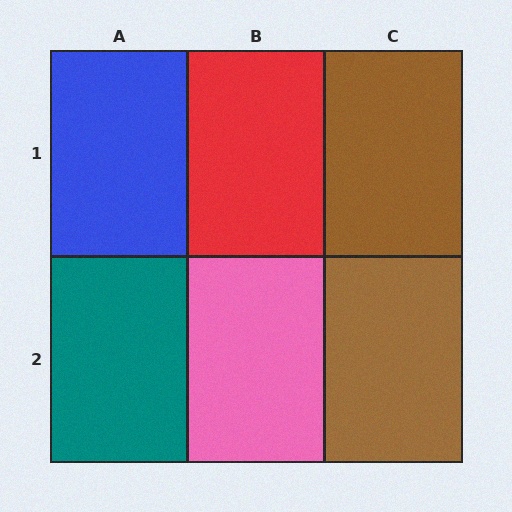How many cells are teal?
1 cell is teal.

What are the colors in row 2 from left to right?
Teal, pink, brown.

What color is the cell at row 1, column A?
Blue.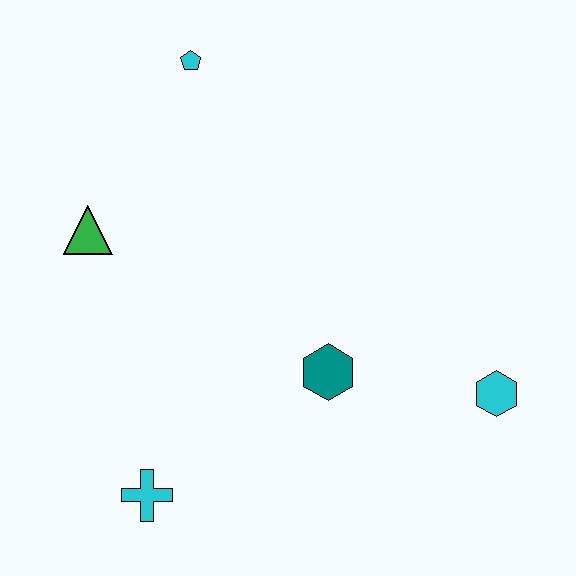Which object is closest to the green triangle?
The cyan pentagon is closest to the green triangle.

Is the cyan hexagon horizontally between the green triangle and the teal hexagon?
No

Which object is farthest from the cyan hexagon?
The cyan pentagon is farthest from the cyan hexagon.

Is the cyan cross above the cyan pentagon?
No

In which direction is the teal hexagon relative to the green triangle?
The teal hexagon is to the right of the green triangle.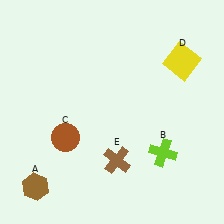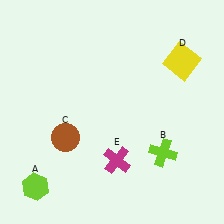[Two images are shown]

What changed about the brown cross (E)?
In Image 1, E is brown. In Image 2, it changed to magenta.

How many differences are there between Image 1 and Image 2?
There are 2 differences between the two images.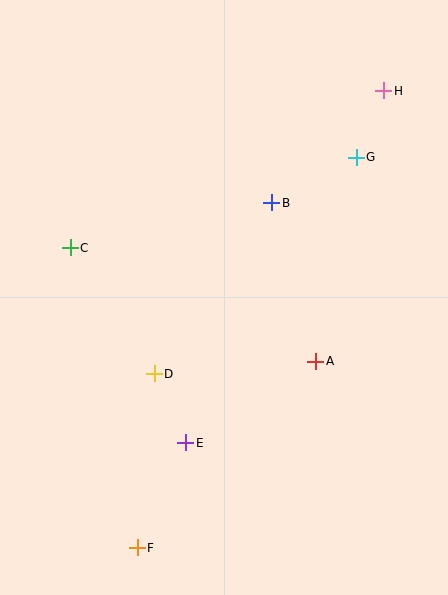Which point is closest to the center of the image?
Point D at (154, 374) is closest to the center.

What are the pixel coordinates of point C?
Point C is at (70, 248).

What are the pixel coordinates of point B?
Point B is at (272, 203).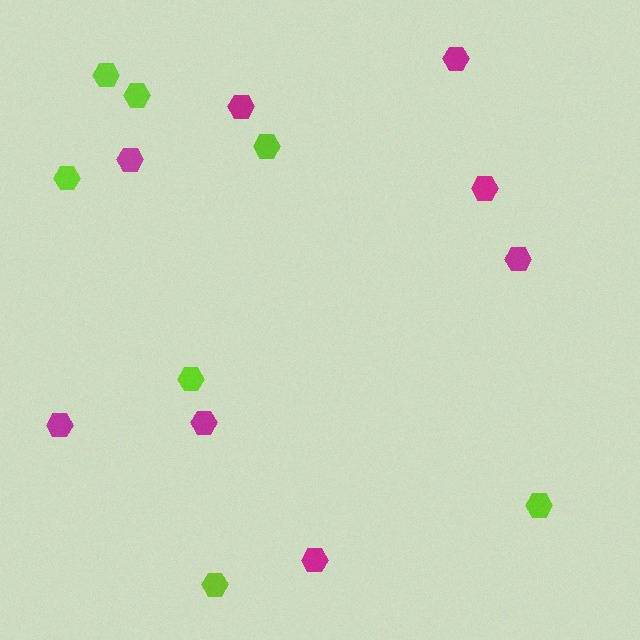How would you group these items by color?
There are 2 groups: one group of lime hexagons (7) and one group of magenta hexagons (8).